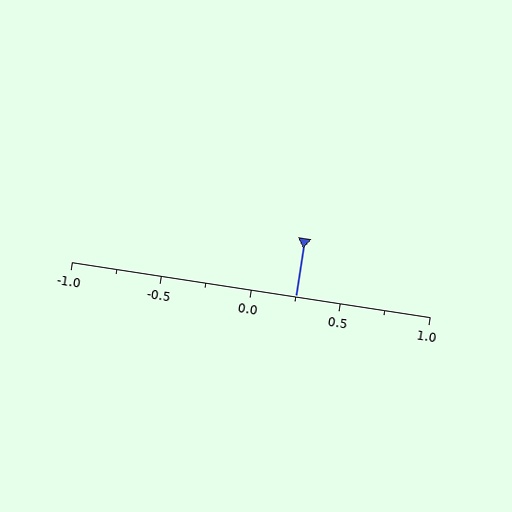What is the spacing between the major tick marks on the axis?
The major ticks are spaced 0.5 apart.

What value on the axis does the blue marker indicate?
The marker indicates approximately 0.25.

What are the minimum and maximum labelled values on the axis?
The axis runs from -1.0 to 1.0.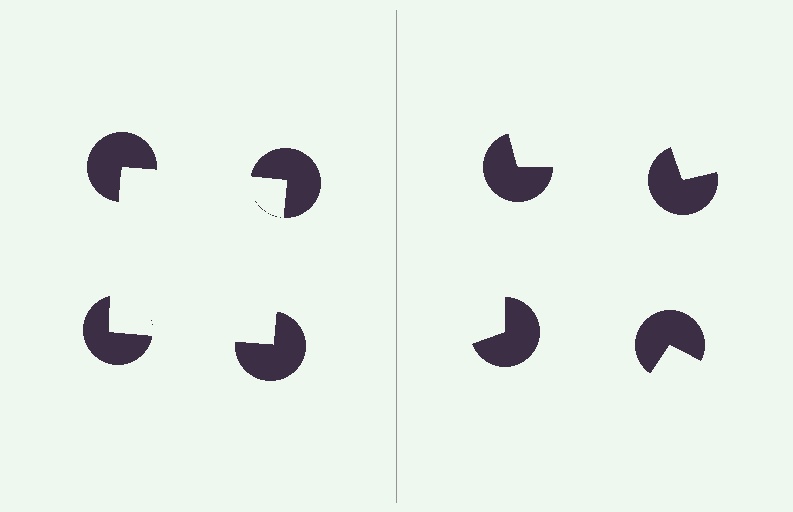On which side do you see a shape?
An illusory square appears on the left side. On the right side the wedge cuts are rotated, so no coherent shape forms.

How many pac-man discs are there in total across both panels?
8 — 4 on each side.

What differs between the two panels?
The pac-man discs are positioned identically on both sides; only the wedge orientations differ. On the left they align to a square; on the right they are misaligned.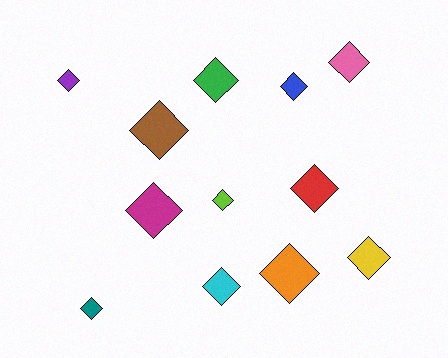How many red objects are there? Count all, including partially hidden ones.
There is 1 red object.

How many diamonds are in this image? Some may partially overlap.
There are 12 diamonds.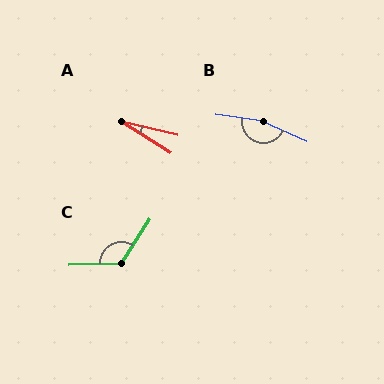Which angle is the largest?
B, at approximately 164 degrees.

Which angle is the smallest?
A, at approximately 19 degrees.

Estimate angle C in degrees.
Approximately 124 degrees.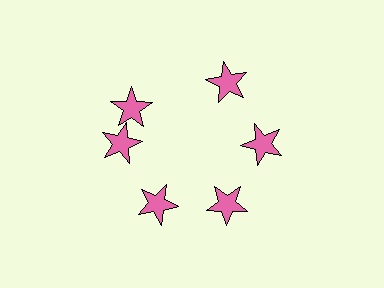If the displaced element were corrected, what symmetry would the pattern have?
It would have 6-fold rotational symmetry — the pattern would map onto itself every 60 degrees.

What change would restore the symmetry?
The symmetry would be restored by rotating it back into even spacing with its neighbors so that all 6 stars sit at equal angles and equal distance from the center.